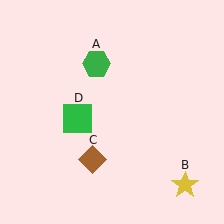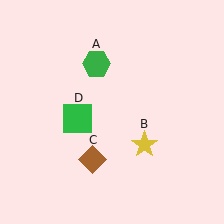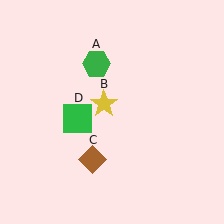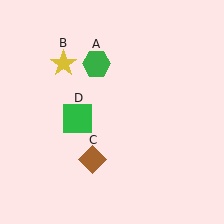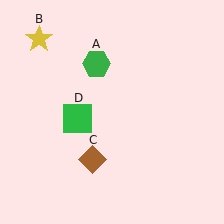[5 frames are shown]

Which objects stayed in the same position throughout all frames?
Green hexagon (object A) and brown diamond (object C) and green square (object D) remained stationary.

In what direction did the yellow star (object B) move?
The yellow star (object B) moved up and to the left.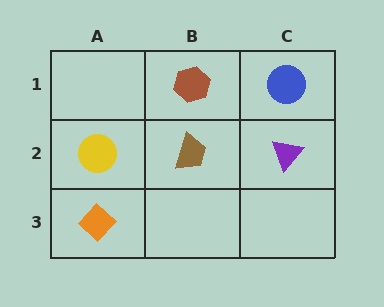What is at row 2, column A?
A yellow circle.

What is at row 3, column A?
An orange diamond.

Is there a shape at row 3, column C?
No, that cell is empty.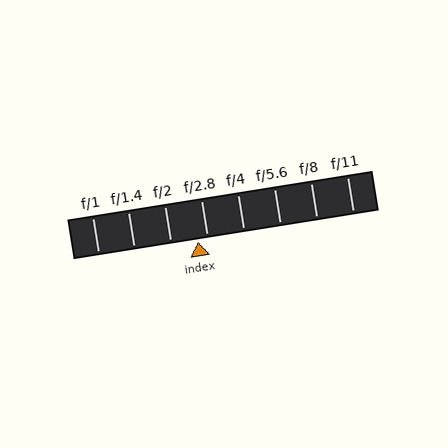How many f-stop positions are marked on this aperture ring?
There are 8 f-stop positions marked.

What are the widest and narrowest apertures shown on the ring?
The widest aperture shown is f/1 and the narrowest is f/11.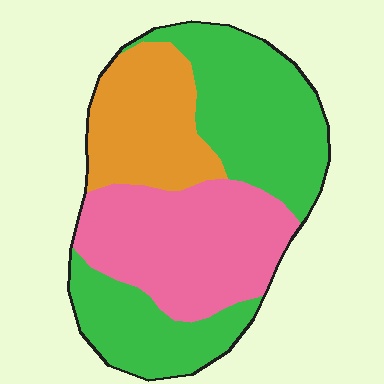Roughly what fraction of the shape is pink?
Pink takes up between a sixth and a third of the shape.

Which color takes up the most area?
Green, at roughly 45%.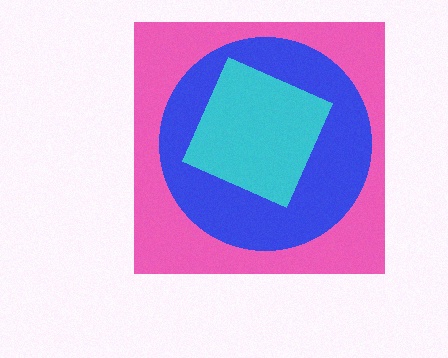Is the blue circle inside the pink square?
Yes.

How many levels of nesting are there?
3.